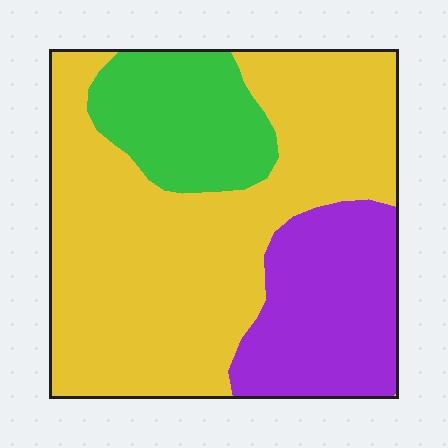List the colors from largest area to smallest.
From largest to smallest: yellow, purple, green.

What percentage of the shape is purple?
Purple covers 23% of the shape.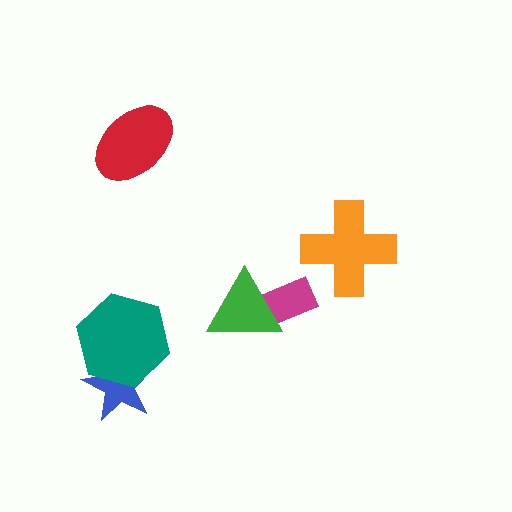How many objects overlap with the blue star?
1 object overlaps with the blue star.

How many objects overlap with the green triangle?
1 object overlaps with the green triangle.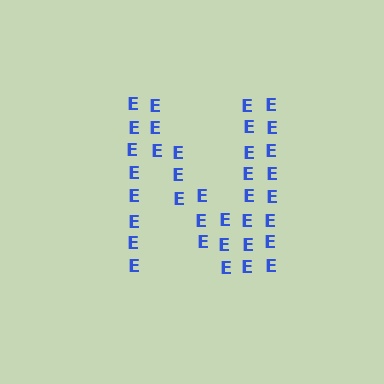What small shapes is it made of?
It is made of small letter E's.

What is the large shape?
The large shape is the letter N.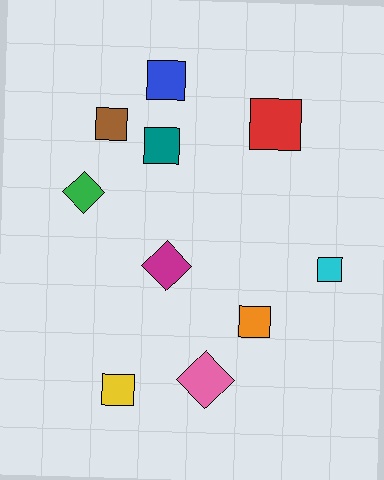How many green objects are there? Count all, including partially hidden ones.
There is 1 green object.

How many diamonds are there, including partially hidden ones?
There are 3 diamonds.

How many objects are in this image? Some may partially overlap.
There are 10 objects.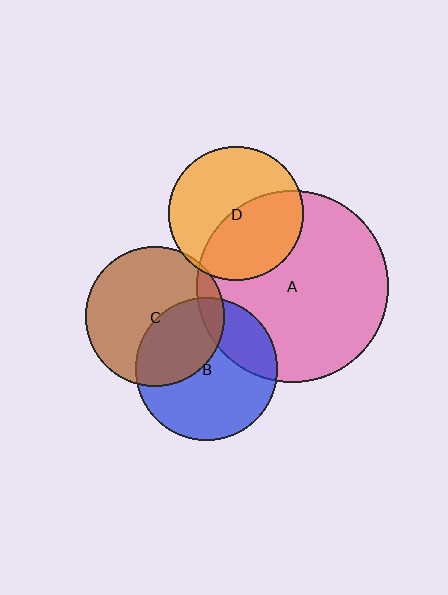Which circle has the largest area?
Circle A (pink).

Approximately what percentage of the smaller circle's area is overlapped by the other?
Approximately 40%.